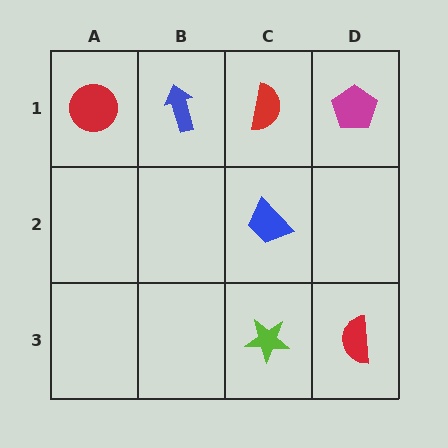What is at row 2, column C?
A blue trapezoid.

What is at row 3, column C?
A lime star.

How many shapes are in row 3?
2 shapes.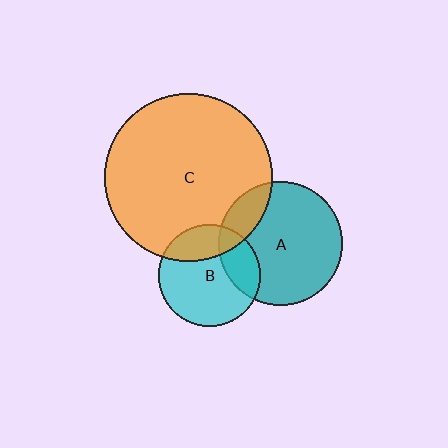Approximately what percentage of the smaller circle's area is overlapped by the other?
Approximately 25%.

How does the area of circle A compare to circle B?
Approximately 1.5 times.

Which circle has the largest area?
Circle C (orange).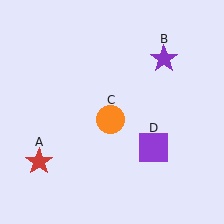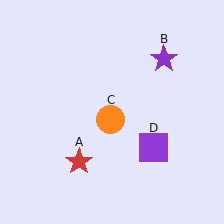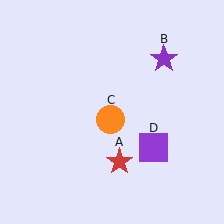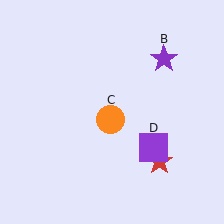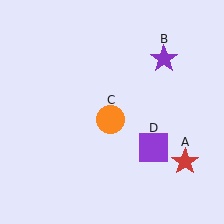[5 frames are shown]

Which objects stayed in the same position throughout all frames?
Purple star (object B) and orange circle (object C) and purple square (object D) remained stationary.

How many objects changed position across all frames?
1 object changed position: red star (object A).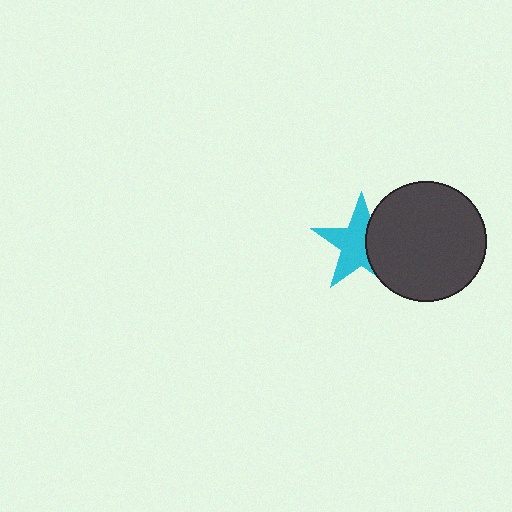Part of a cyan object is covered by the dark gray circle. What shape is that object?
It is a star.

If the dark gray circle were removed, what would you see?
You would see the complete cyan star.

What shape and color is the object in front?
The object in front is a dark gray circle.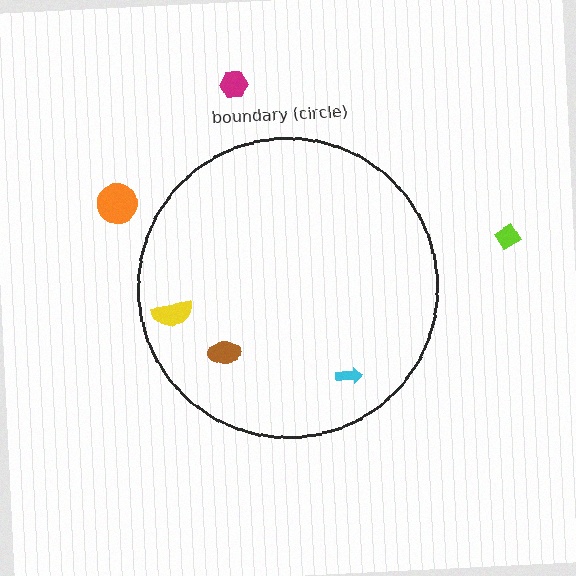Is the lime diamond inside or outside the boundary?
Outside.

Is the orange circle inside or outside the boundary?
Outside.